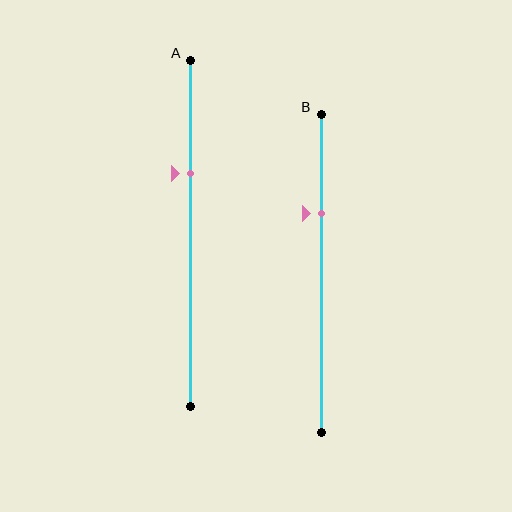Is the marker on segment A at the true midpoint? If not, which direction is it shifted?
No, the marker on segment A is shifted upward by about 17% of the segment length.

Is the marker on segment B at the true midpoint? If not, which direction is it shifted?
No, the marker on segment B is shifted upward by about 19% of the segment length.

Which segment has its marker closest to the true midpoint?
Segment A has its marker closest to the true midpoint.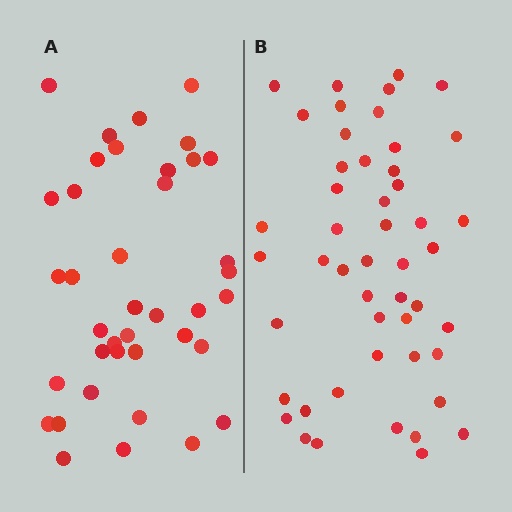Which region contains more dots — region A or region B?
Region B (the right region) has more dots.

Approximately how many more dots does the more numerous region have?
Region B has roughly 10 or so more dots than region A.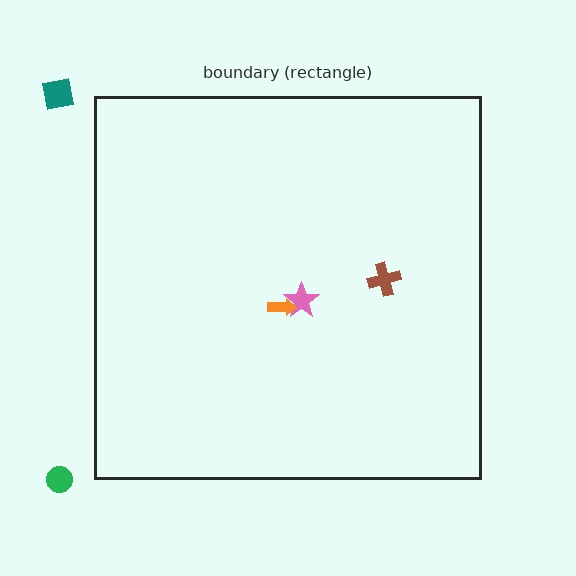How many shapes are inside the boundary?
3 inside, 2 outside.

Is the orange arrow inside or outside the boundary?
Inside.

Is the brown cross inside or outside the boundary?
Inside.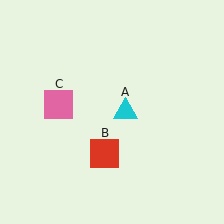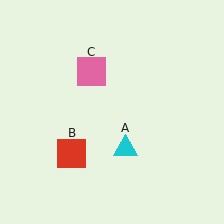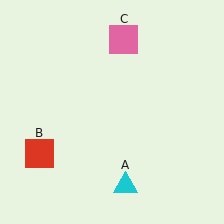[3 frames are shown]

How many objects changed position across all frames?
3 objects changed position: cyan triangle (object A), red square (object B), pink square (object C).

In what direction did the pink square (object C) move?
The pink square (object C) moved up and to the right.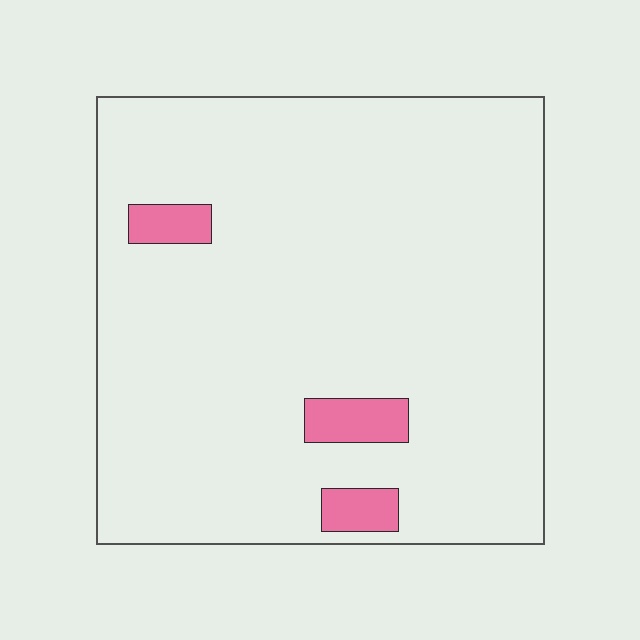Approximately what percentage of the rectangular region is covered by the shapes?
Approximately 5%.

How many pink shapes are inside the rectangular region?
3.